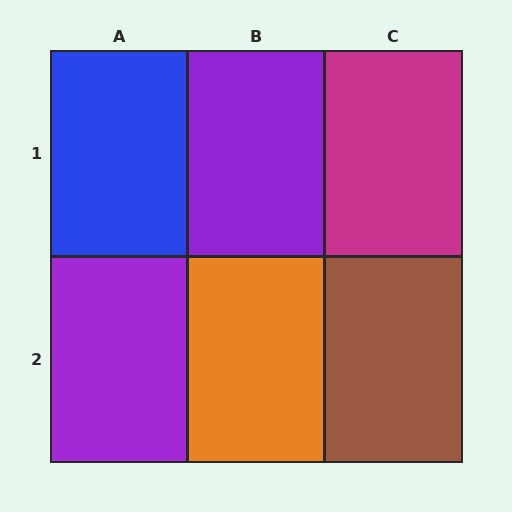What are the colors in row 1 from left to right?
Blue, purple, magenta.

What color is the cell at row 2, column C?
Brown.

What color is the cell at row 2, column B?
Orange.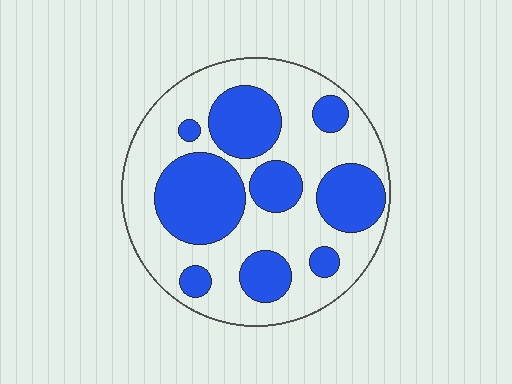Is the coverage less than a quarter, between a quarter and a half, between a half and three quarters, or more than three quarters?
Between a quarter and a half.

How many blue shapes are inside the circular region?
9.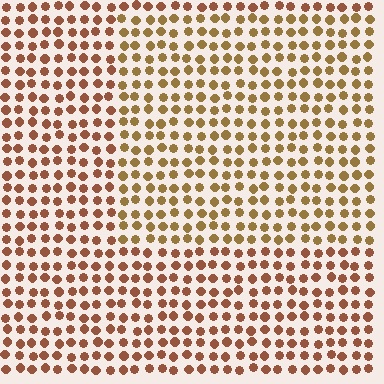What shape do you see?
I see a rectangle.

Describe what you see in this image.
The image is filled with small brown elements in a uniform arrangement. A rectangle-shaped region is visible where the elements are tinted to a slightly different hue, forming a subtle color boundary.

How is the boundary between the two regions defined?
The boundary is defined purely by a slight shift in hue (about 25 degrees). Spacing, size, and orientation are identical on both sides.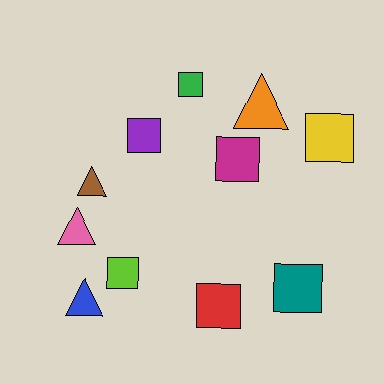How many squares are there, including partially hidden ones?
There are 7 squares.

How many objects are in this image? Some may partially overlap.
There are 11 objects.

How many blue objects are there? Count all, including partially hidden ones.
There is 1 blue object.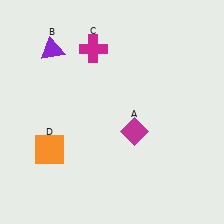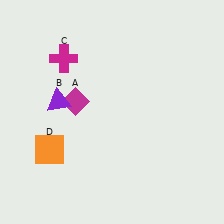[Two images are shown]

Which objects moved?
The objects that moved are: the magenta diamond (A), the purple triangle (B), the magenta cross (C).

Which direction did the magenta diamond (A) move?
The magenta diamond (A) moved left.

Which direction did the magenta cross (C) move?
The magenta cross (C) moved left.